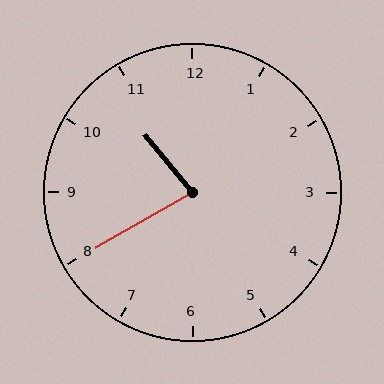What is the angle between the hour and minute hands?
Approximately 80 degrees.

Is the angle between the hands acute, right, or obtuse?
It is acute.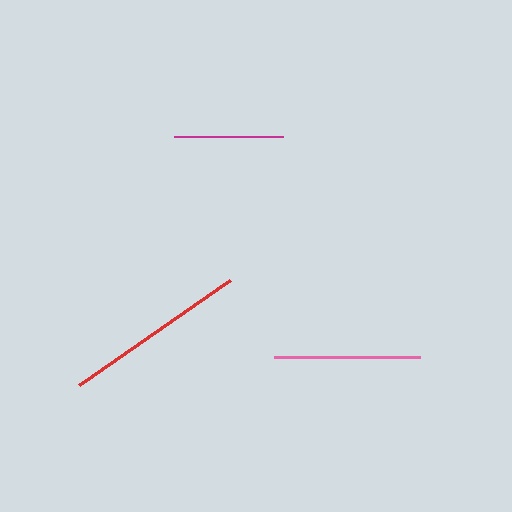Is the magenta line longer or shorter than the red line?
The red line is longer than the magenta line.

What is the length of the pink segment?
The pink segment is approximately 146 pixels long.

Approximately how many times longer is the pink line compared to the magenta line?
The pink line is approximately 1.3 times the length of the magenta line.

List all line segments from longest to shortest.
From longest to shortest: red, pink, magenta.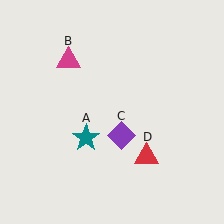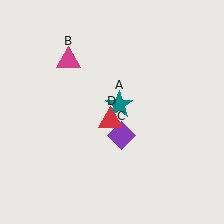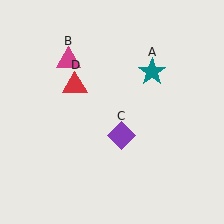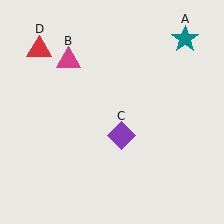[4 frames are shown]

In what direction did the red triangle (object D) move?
The red triangle (object D) moved up and to the left.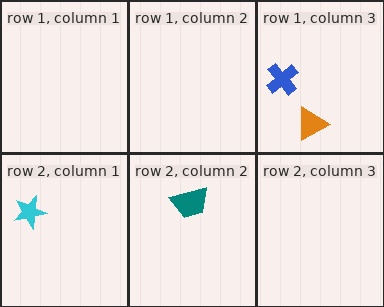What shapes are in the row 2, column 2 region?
The teal trapezoid.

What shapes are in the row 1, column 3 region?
The orange triangle, the blue cross.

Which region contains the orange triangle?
The row 1, column 3 region.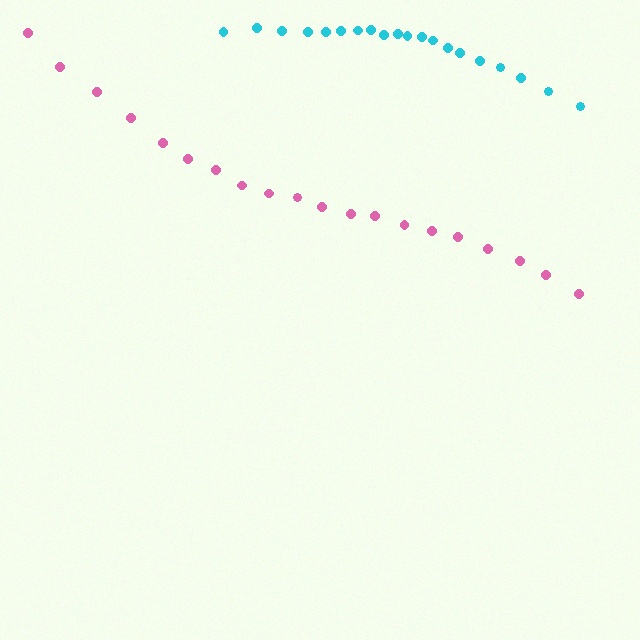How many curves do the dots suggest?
There are 2 distinct paths.